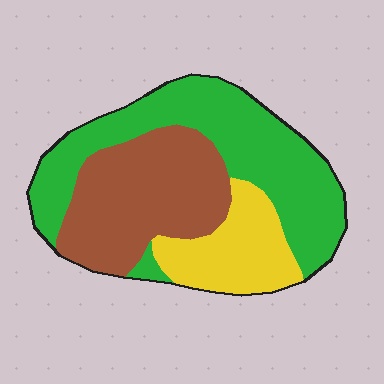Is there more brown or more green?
Green.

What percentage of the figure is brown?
Brown covers 35% of the figure.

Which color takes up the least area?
Yellow, at roughly 20%.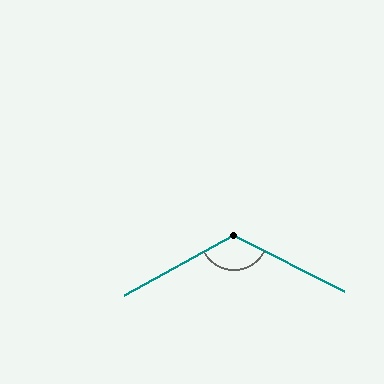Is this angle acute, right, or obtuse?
It is obtuse.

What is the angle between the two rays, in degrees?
Approximately 124 degrees.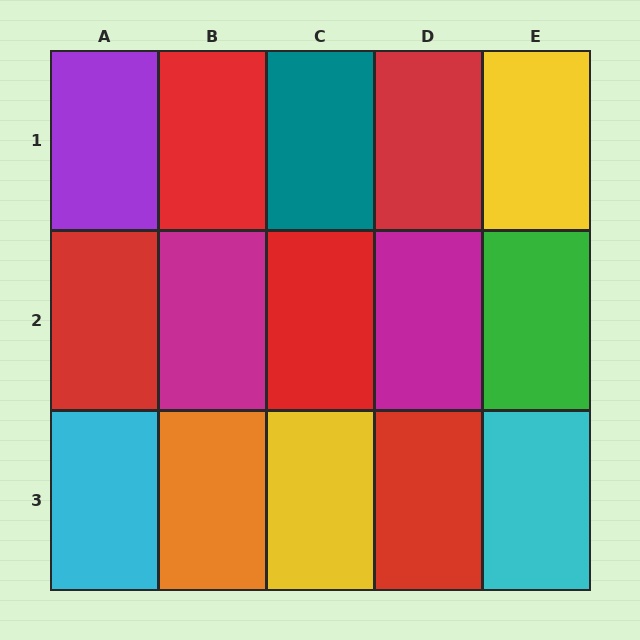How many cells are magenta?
2 cells are magenta.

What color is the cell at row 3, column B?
Orange.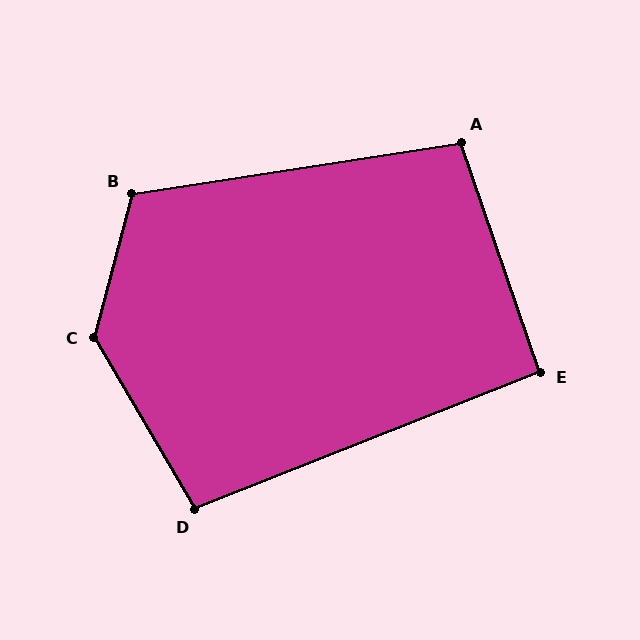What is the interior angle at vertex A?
Approximately 100 degrees (obtuse).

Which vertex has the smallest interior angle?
E, at approximately 93 degrees.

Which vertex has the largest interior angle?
C, at approximately 135 degrees.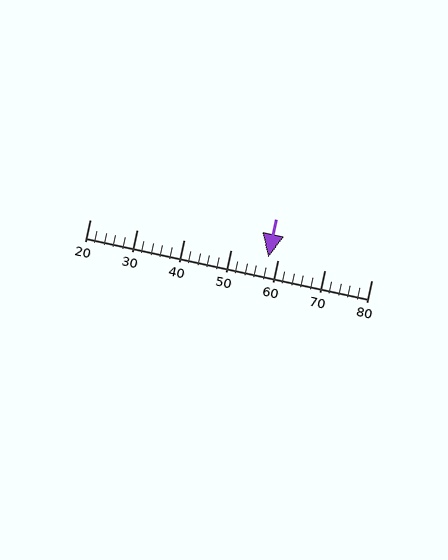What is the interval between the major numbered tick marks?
The major tick marks are spaced 10 units apart.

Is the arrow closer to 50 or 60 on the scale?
The arrow is closer to 60.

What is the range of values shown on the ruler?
The ruler shows values from 20 to 80.